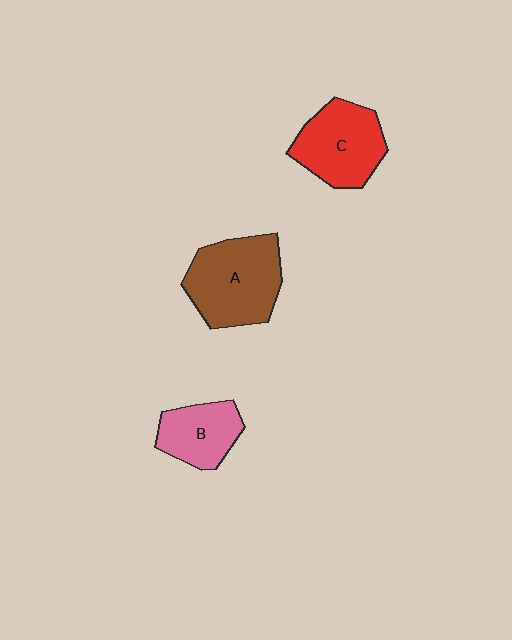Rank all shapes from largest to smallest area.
From largest to smallest: A (brown), C (red), B (pink).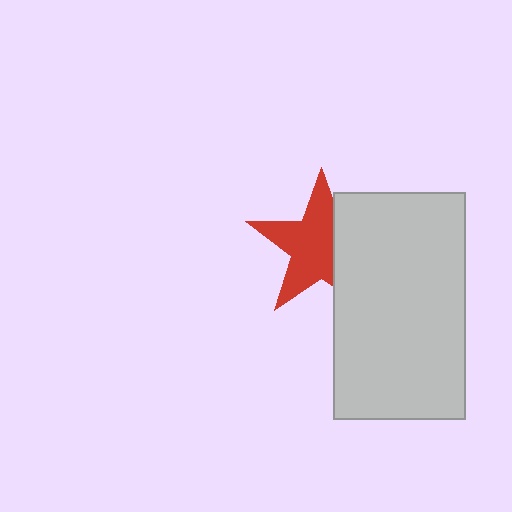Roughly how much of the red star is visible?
Most of it is visible (roughly 66%).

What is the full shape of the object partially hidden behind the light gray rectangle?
The partially hidden object is a red star.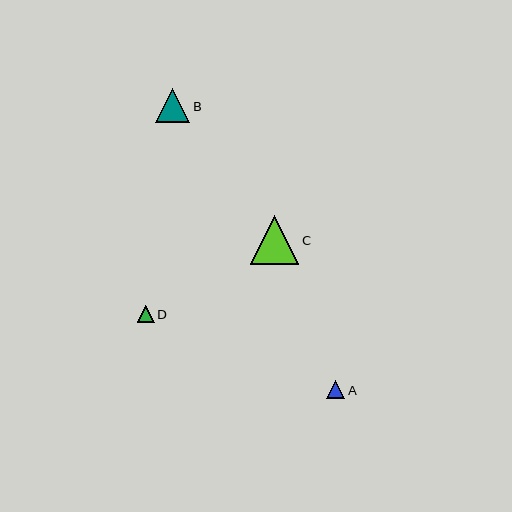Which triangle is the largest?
Triangle C is the largest with a size of approximately 48 pixels.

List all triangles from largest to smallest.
From largest to smallest: C, B, A, D.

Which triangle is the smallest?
Triangle D is the smallest with a size of approximately 17 pixels.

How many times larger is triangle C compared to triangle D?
Triangle C is approximately 2.9 times the size of triangle D.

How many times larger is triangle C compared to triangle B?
Triangle C is approximately 1.4 times the size of triangle B.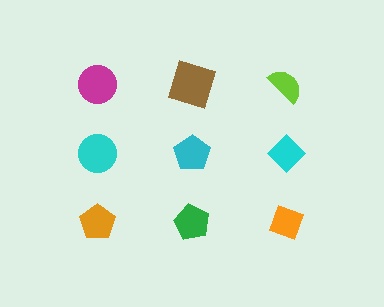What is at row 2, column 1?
A cyan circle.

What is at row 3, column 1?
An orange pentagon.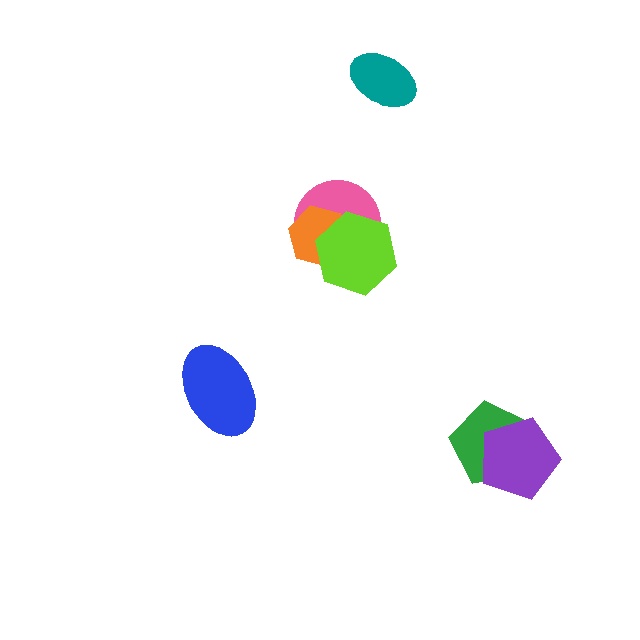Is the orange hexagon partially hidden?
Yes, it is partially covered by another shape.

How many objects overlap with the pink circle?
2 objects overlap with the pink circle.